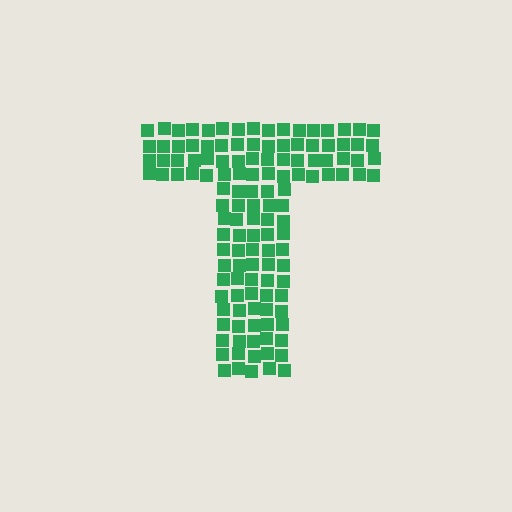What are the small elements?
The small elements are squares.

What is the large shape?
The large shape is the letter T.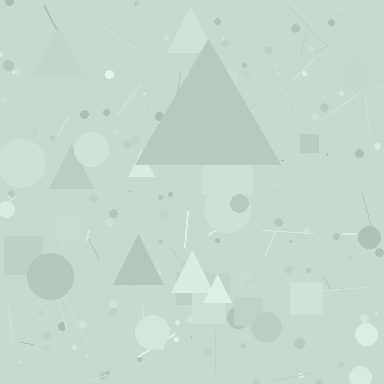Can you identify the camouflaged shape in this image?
The camouflaged shape is a triangle.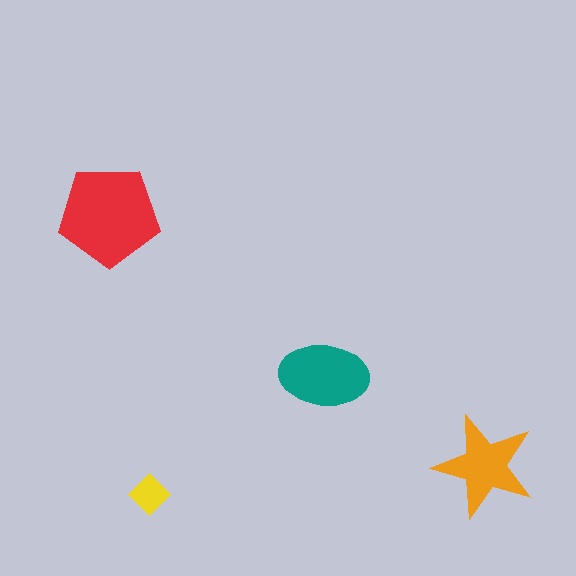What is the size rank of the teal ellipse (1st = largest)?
2nd.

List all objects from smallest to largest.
The yellow diamond, the orange star, the teal ellipse, the red pentagon.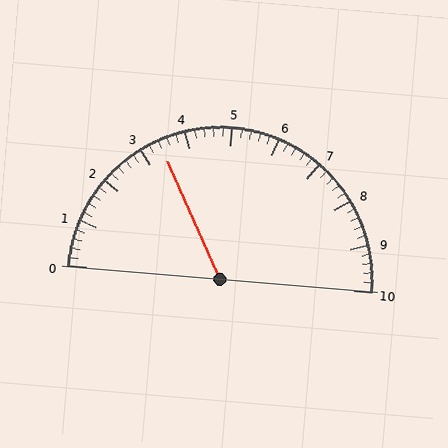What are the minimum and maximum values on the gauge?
The gauge ranges from 0 to 10.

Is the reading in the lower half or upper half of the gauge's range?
The reading is in the lower half of the range (0 to 10).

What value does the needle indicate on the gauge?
The needle indicates approximately 3.4.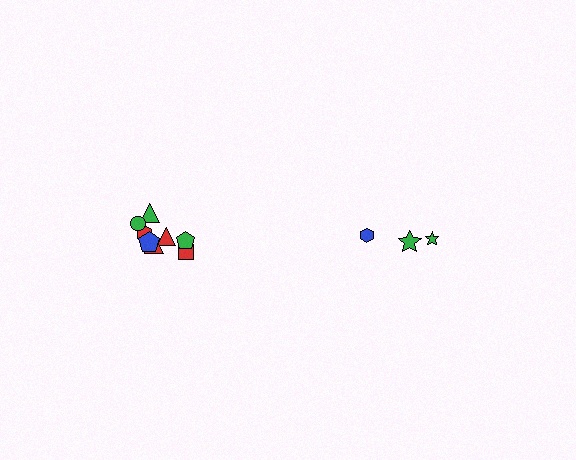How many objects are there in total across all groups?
There are 11 objects.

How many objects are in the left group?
There are 8 objects.